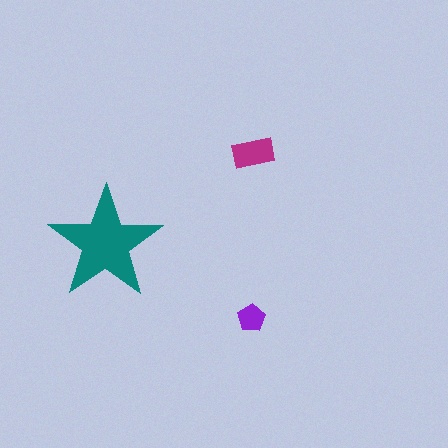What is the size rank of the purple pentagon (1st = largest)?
3rd.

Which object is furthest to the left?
The teal star is leftmost.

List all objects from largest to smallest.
The teal star, the magenta rectangle, the purple pentagon.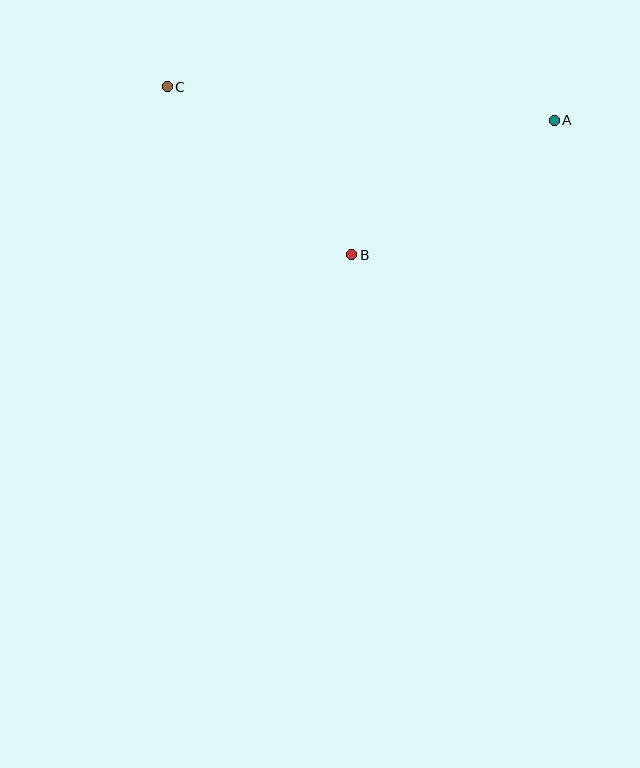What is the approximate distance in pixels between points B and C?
The distance between B and C is approximately 250 pixels.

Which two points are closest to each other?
Points A and B are closest to each other.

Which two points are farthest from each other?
Points A and C are farthest from each other.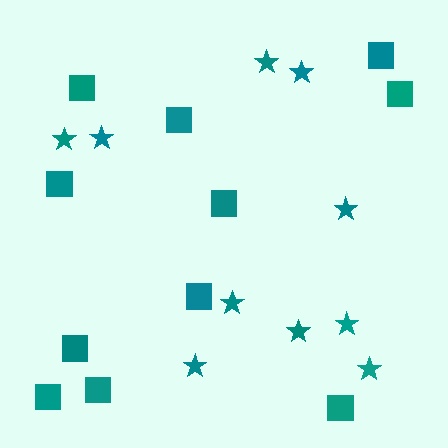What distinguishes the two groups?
There are 2 groups: one group of stars (10) and one group of squares (11).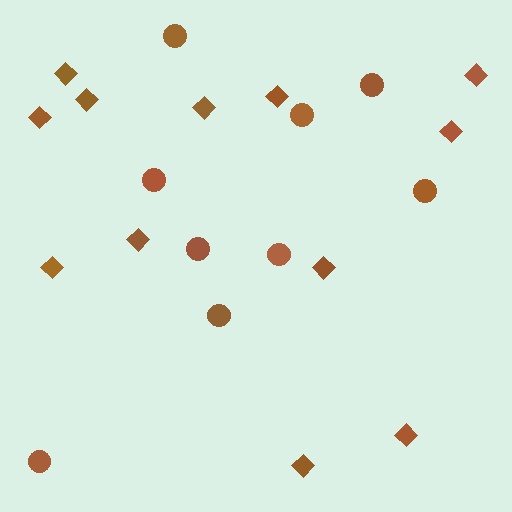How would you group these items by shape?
There are 2 groups: one group of circles (9) and one group of diamonds (12).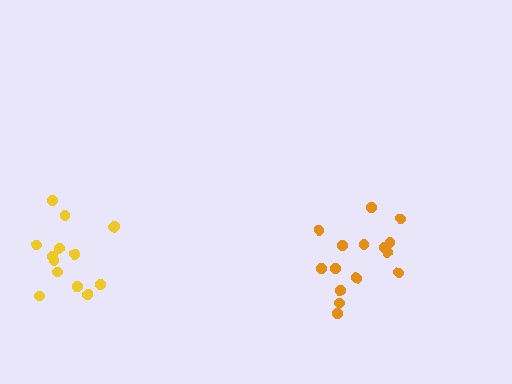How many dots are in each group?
Group 1: 15 dots, Group 2: 14 dots (29 total).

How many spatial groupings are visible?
There are 2 spatial groupings.